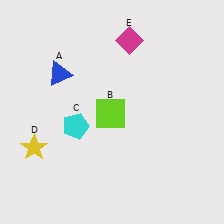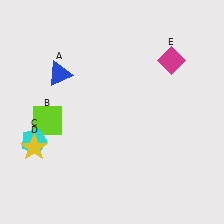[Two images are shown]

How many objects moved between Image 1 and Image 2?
3 objects moved between the two images.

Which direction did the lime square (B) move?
The lime square (B) moved left.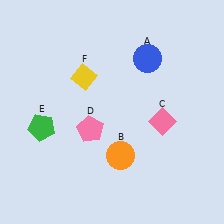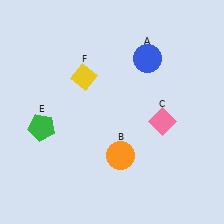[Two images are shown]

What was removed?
The pink pentagon (D) was removed in Image 2.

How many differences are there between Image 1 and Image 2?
There is 1 difference between the two images.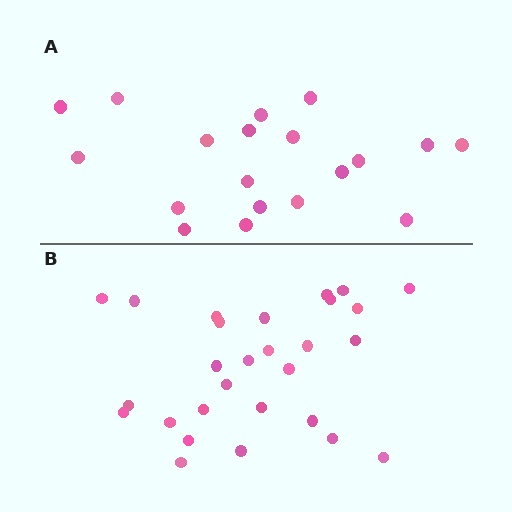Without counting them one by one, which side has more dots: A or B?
Region B (the bottom region) has more dots.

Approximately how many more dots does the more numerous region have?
Region B has roughly 8 or so more dots than region A.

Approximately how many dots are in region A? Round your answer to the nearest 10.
About 20 dots. (The exact count is 19, which rounds to 20.)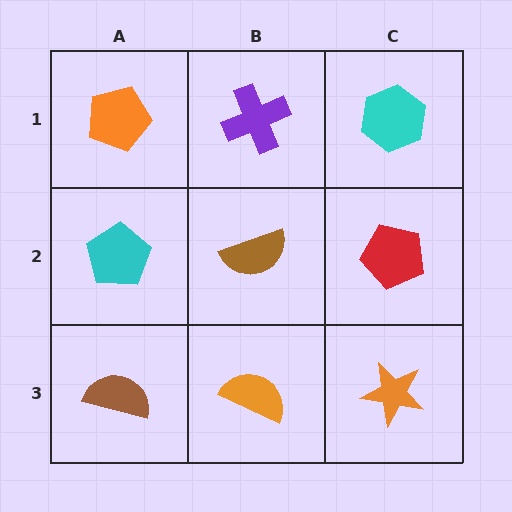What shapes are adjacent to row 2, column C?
A cyan hexagon (row 1, column C), an orange star (row 3, column C), a brown semicircle (row 2, column B).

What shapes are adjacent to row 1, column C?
A red pentagon (row 2, column C), a purple cross (row 1, column B).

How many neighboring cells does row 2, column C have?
3.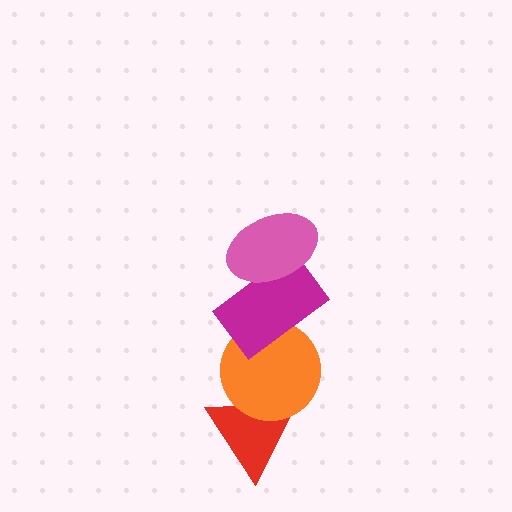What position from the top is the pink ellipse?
The pink ellipse is 1st from the top.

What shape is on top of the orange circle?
The magenta rectangle is on top of the orange circle.